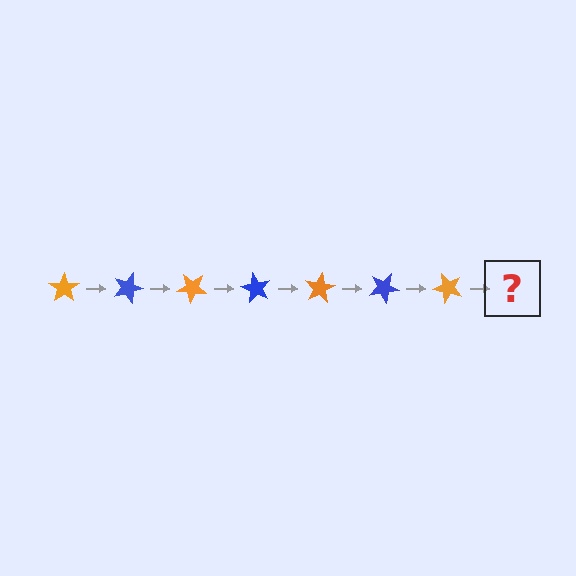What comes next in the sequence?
The next element should be a blue star, rotated 140 degrees from the start.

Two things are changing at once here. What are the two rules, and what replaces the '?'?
The two rules are that it rotates 20 degrees each step and the color cycles through orange and blue. The '?' should be a blue star, rotated 140 degrees from the start.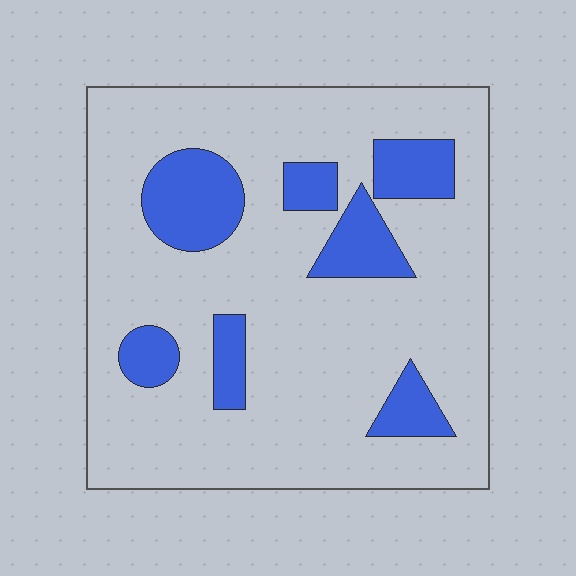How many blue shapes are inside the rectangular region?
7.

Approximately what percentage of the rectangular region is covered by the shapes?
Approximately 20%.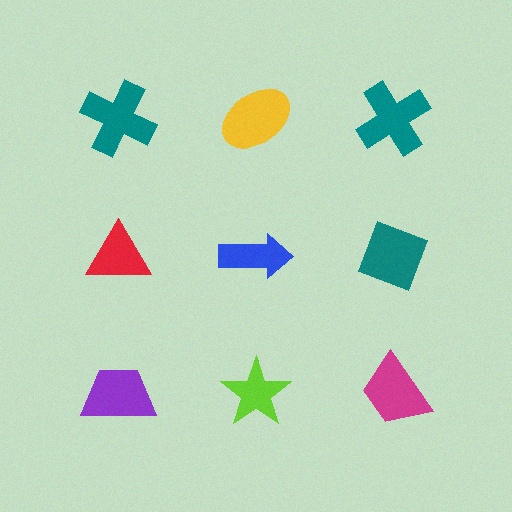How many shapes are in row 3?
3 shapes.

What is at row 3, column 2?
A lime star.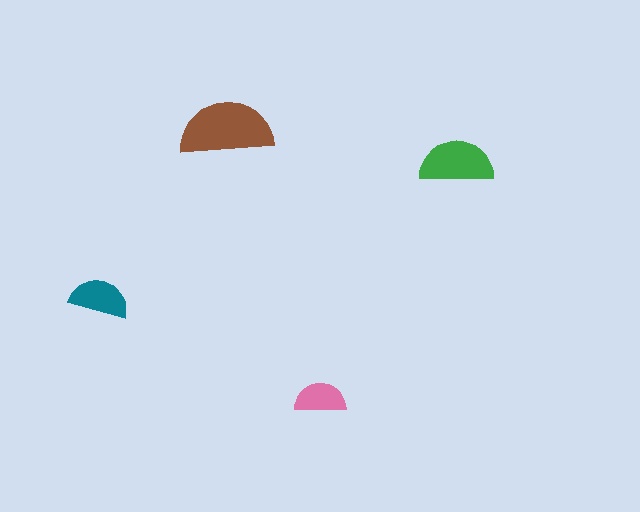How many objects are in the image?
There are 4 objects in the image.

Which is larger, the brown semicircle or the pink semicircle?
The brown one.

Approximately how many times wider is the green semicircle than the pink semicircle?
About 1.5 times wider.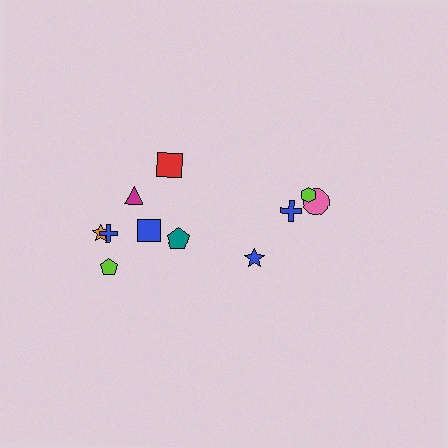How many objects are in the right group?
There are 4 objects.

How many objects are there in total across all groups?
There are 11 objects.